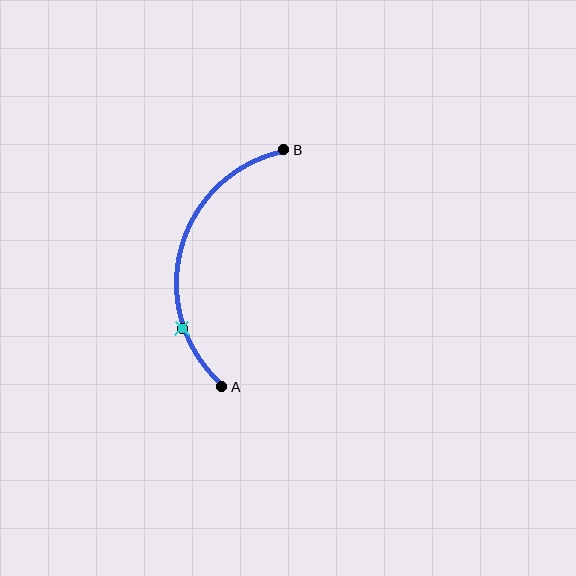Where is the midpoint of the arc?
The arc midpoint is the point on the curve farthest from the straight line joining A and B. It sits to the left of that line.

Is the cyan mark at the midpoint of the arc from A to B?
No. The cyan mark lies on the arc but is closer to endpoint A. The arc midpoint would be at the point on the curve equidistant along the arc from both A and B.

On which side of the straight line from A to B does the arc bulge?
The arc bulges to the left of the straight line connecting A and B.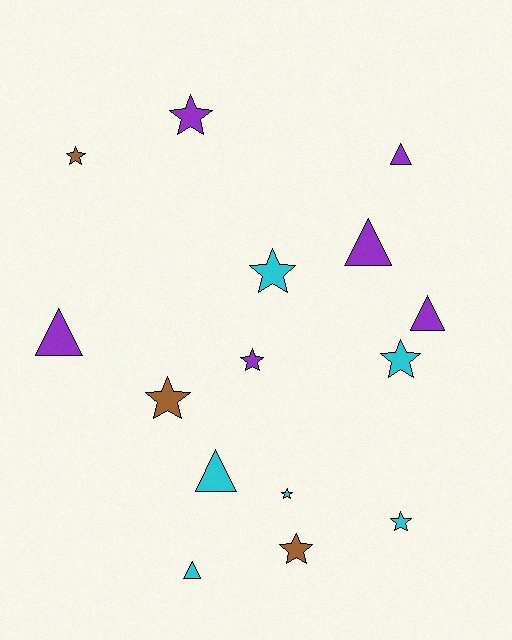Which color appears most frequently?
Purple, with 6 objects.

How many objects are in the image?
There are 15 objects.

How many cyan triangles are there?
There are 2 cyan triangles.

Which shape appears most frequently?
Star, with 9 objects.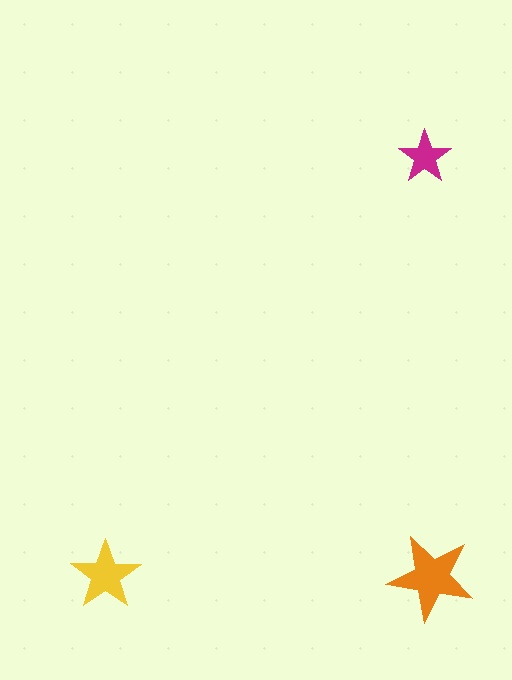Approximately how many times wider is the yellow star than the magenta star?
About 1.5 times wider.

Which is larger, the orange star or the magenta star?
The orange one.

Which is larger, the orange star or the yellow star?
The orange one.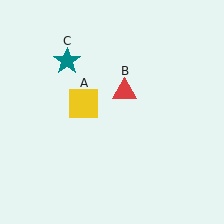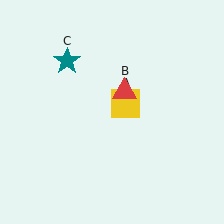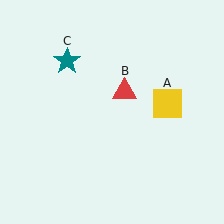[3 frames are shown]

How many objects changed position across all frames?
1 object changed position: yellow square (object A).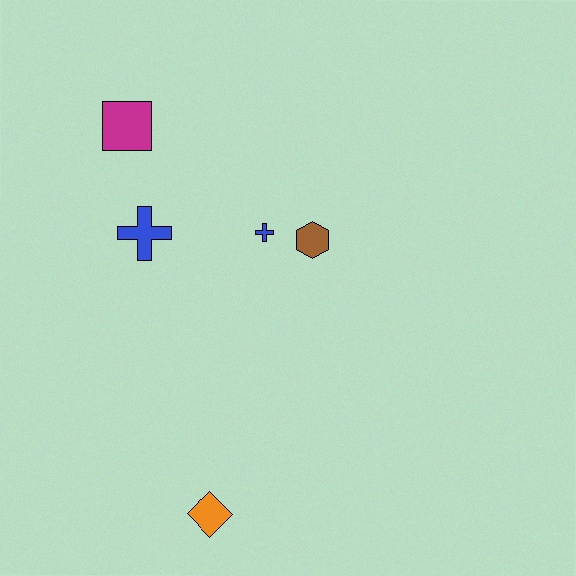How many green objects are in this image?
There are no green objects.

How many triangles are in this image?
There are no triangles.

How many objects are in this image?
There are 5 objects.